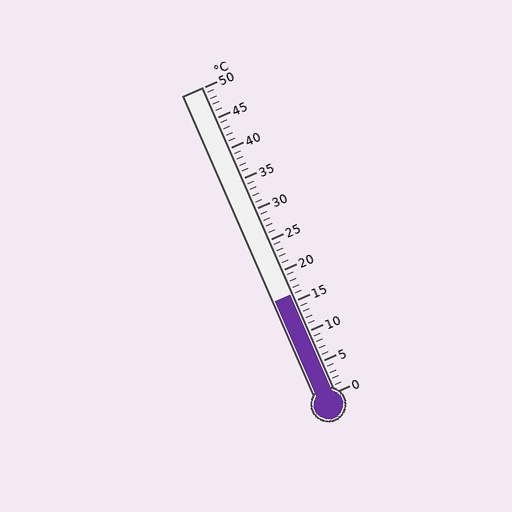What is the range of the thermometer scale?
The thermometer scale ranges from 0°C to 50°C.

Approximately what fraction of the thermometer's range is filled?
The thermometer is filled to approximately 30% of its range.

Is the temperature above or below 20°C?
The temperature is below 20°C.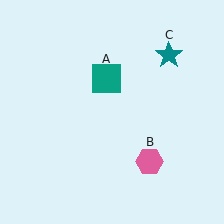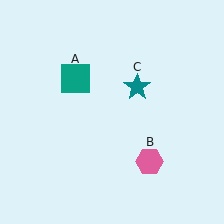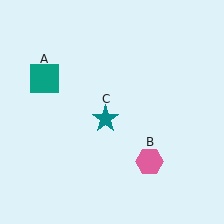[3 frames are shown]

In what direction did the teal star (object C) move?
The teal star (object C) moved down and to the left.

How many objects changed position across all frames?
2 objects changed position: teal square (object A), teal star (object C).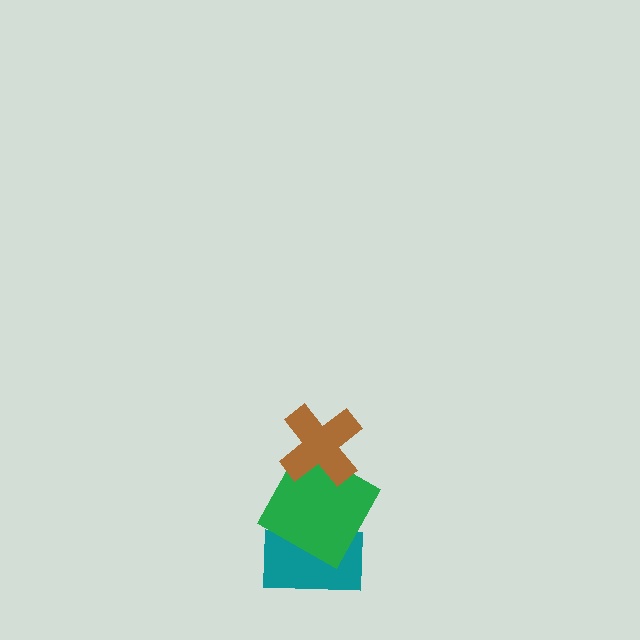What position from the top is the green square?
The green square is 2nd from the top.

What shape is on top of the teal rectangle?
The green square is on top of the teal rectangle.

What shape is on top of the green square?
The brown cross is on top of the green square.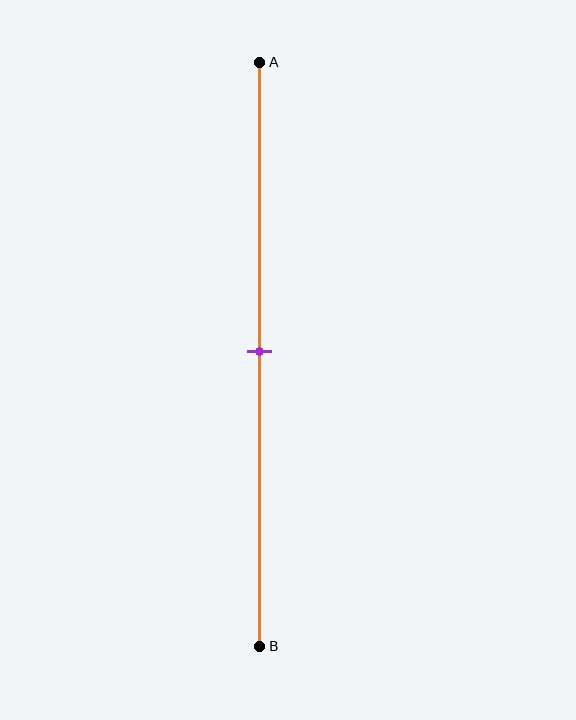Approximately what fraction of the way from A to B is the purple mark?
The purple mark is approximately 50% of the way from A to B.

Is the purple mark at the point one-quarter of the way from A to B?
No, the mark is at about 50% from A, not at the 25% one-quarter point.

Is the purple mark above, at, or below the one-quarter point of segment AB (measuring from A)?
The purple mark is below the one-quarter point of segment AB.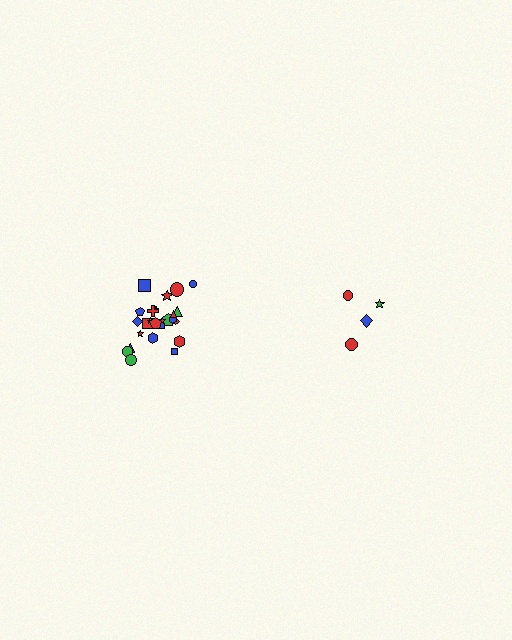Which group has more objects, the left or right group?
The left group.